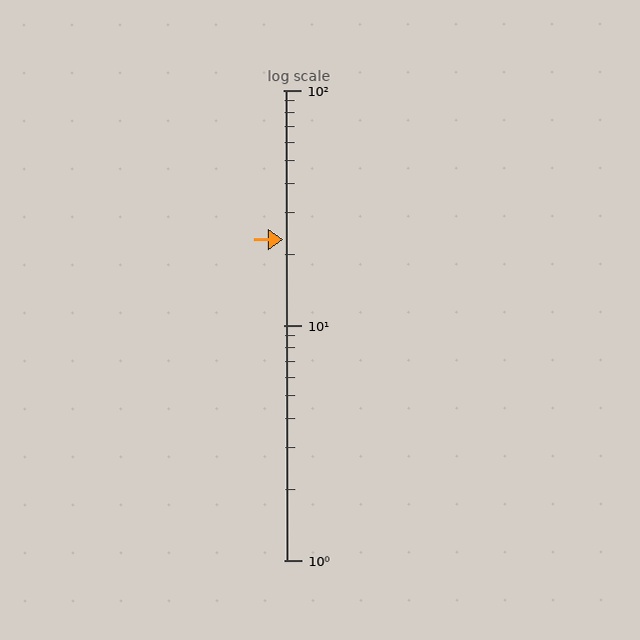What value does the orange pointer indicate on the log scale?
The pointer indicates approximately 23.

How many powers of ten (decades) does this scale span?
The scale spans 2 decades, from 1 to 100.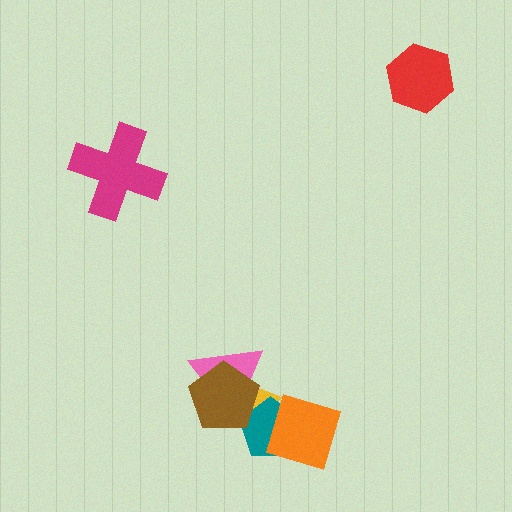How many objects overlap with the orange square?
1 object overlaps with the orange square.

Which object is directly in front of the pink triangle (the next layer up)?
The teal pentagon is directly in front of the pink triangle.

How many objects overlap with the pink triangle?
3 objects overlap with the pink triangle.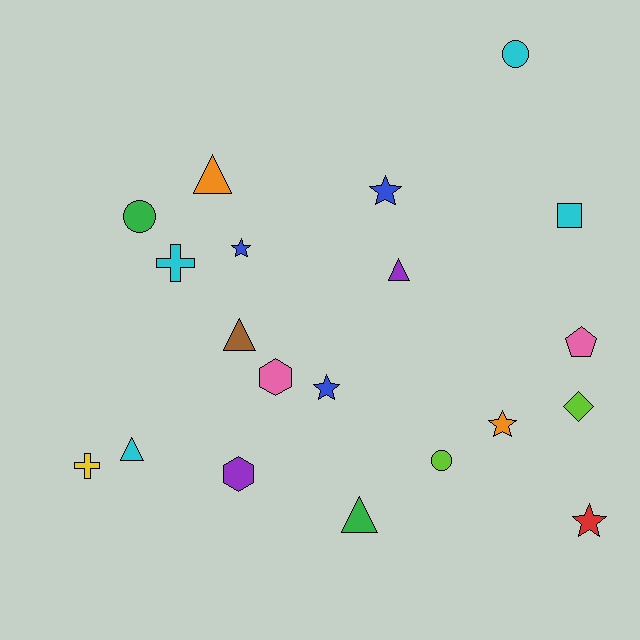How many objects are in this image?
There are 20 objects.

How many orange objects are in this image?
There are 2 orange objects.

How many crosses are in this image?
There are 2 crosses.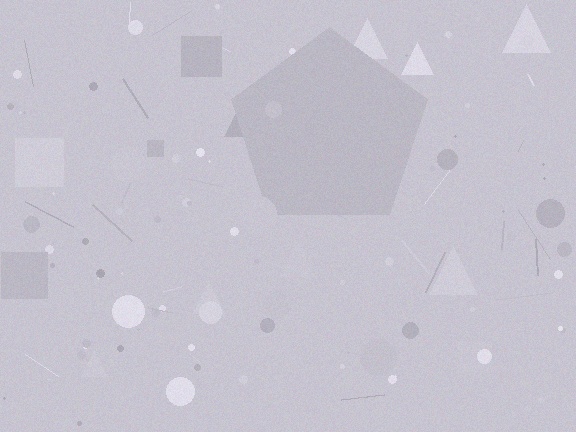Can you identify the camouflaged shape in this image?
The camouflaged shape is a pentagon.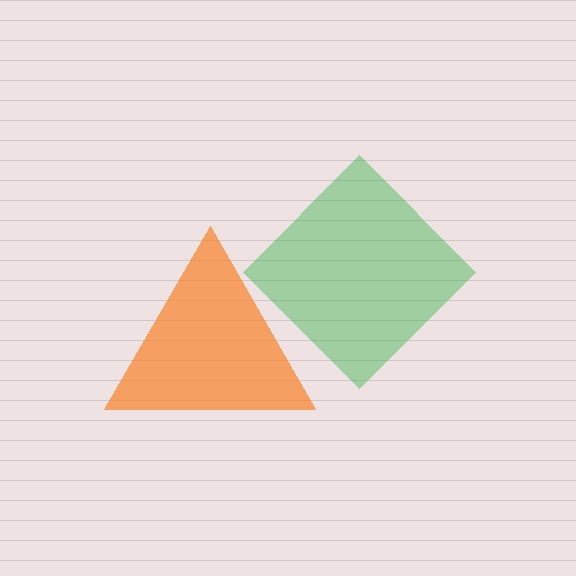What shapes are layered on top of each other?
The layered shapes are: an orange triangle, a green diamond.